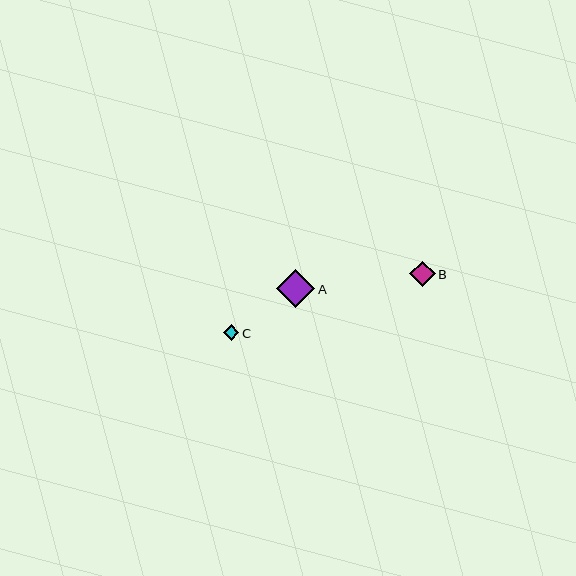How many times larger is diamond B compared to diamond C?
Diamond B is approximately 1.7 times the size of diamond C.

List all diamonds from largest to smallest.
From largest to smallest: A, B, C.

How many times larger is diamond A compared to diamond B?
Diamond A is approximately 1.5 times the size of diamond B.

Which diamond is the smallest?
Diamond C is the smallest with a size of approximately 15 pixels.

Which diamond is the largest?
Diamond A is the largest with a size of approximately 38 pixels.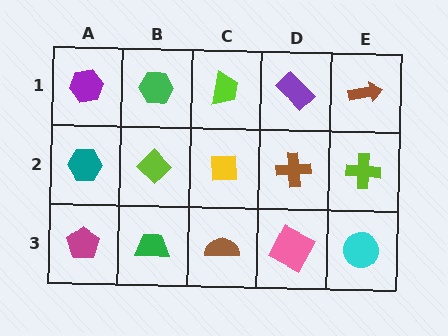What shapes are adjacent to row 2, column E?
A brown arrow (row 1, column E), a cyan circle (row 3, column E), a brown cross (row 2, column D).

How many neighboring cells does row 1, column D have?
3.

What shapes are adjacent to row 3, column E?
A lime cross (row 2, column E), a pink square (row 3, column D).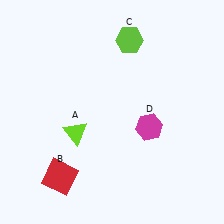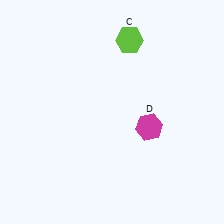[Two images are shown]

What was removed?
The red square (B), the lime triangle (A) were removed in Image 2.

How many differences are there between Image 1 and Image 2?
There are 2 differences between the two images.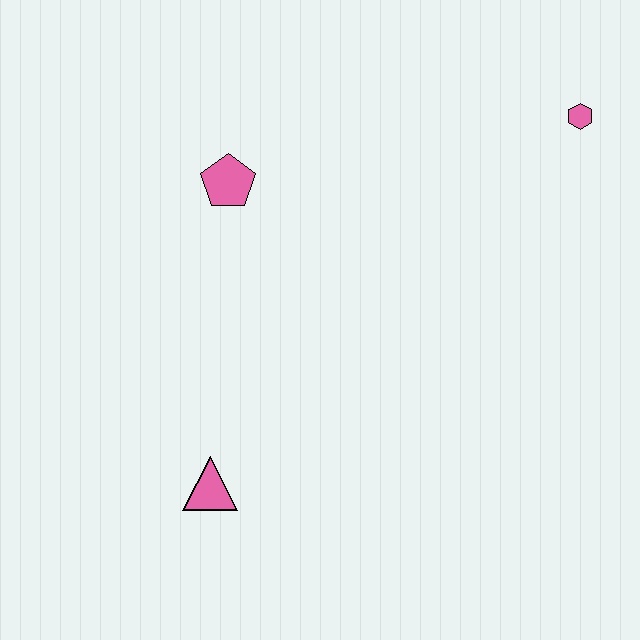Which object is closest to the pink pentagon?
The pink triangle is closest to the pink pentagon.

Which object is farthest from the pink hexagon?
The pink triangle is farthest from the pink hexagon.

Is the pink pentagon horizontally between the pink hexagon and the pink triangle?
Yes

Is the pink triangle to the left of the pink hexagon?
Yes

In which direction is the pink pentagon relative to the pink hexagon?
The pink pentagon is to the left of the pink hexagon.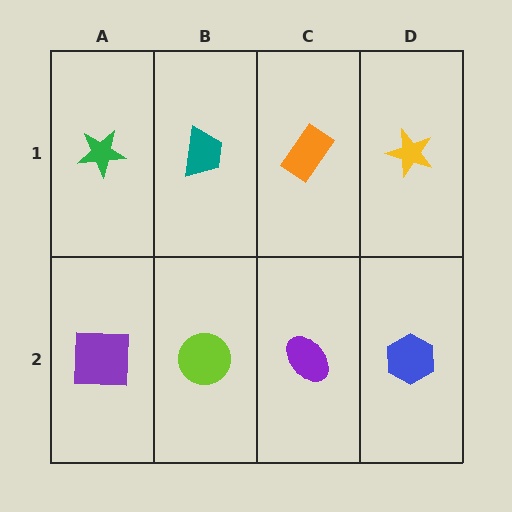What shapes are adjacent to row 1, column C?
A purple ellipse (row 2, column C), a teal trapezoid (row 1, column B), a yellow star (row 1, column D).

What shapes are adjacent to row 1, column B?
A lime circle (row 2, column B), a green star (row 1, column A), an orange rectangle (row 1, column C).